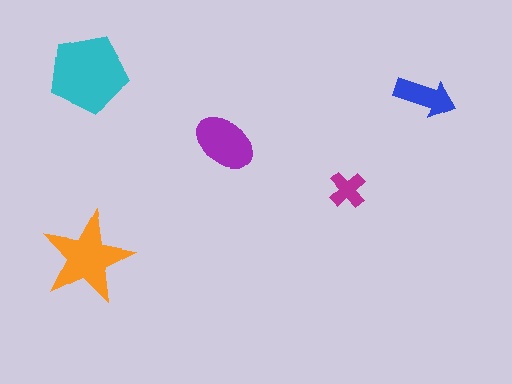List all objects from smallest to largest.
The magenta cross, the blue arrow, the purple ellipse, the orange star, the cyan pentagon.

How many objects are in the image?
There are 5 objects in the image.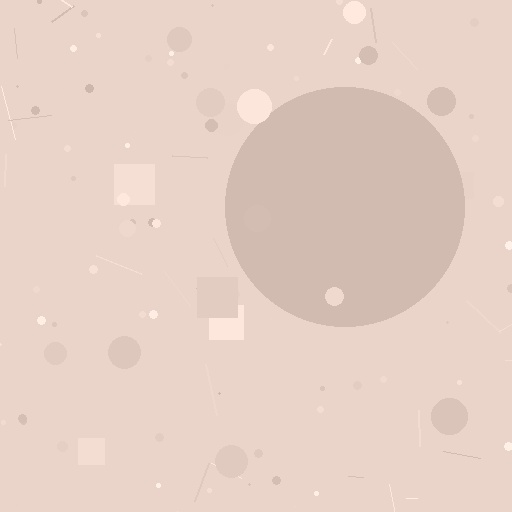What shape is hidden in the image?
A circle is hidden in the image.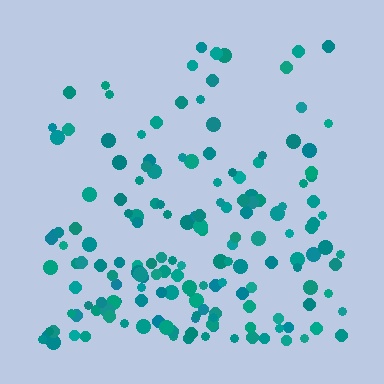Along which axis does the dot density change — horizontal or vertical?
Vertical.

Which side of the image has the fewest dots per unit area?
The top.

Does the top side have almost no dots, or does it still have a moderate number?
Still a moderate number, just noticeably fewer than the bottom.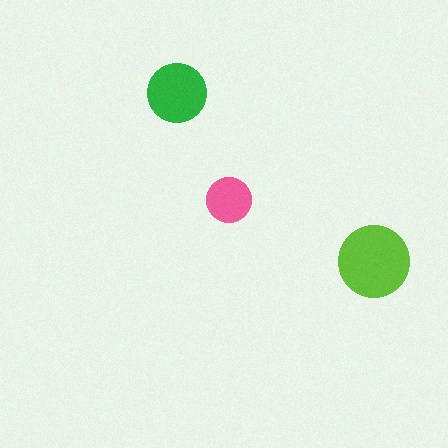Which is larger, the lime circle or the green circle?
The lime one.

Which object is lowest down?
The lime circle is bottommost.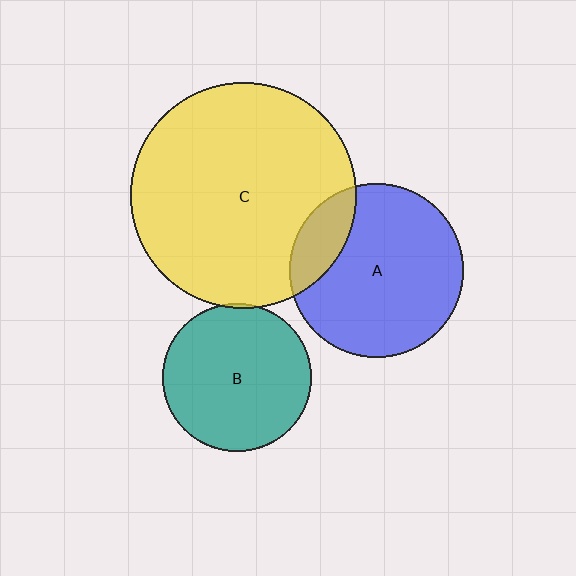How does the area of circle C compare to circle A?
Approximately 1.7 times.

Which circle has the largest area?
Circle C (yellow).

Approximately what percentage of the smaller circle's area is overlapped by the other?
Approximately 15%.